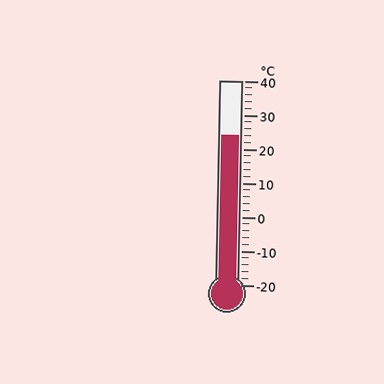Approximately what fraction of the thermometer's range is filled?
The thermometer is filled to approximately 75% of its range.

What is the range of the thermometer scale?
The thermometer scale ranges from -20°C to 40°C.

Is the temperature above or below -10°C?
The temperature is above -10°C.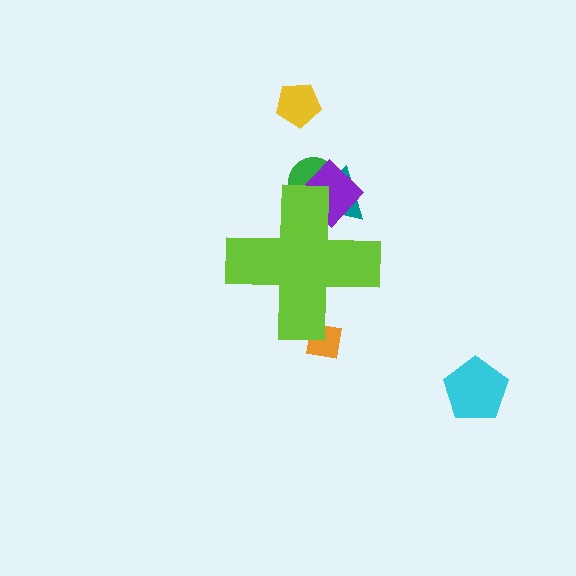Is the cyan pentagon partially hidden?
No, the cyan pentagon is fully visible.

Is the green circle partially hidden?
Yes, the green circle is partially hidden behind the lime cross.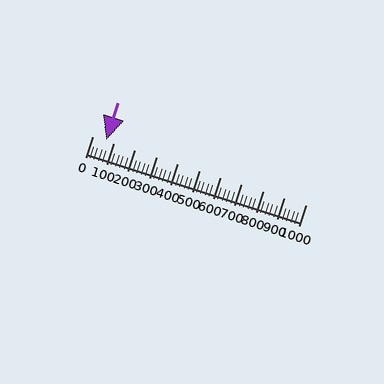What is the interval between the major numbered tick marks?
The major tick marks are spaced 100 units apart.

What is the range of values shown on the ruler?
The ruler shows values from 0 to 1000.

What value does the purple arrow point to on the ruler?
The purple arrow points to approximately 63.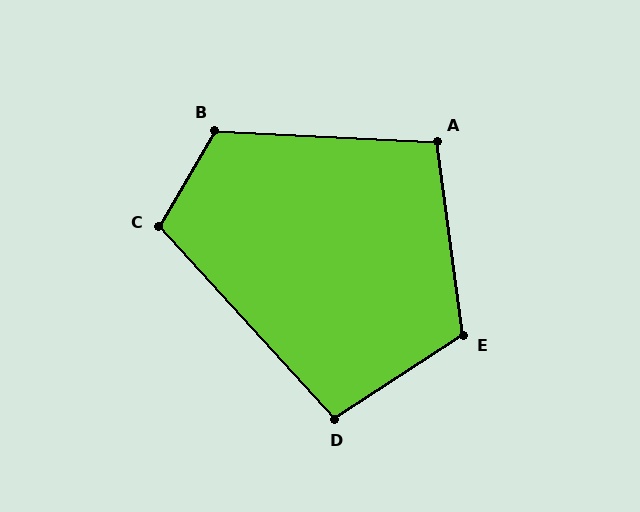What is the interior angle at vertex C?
Approximately 107 degrees (obtuse).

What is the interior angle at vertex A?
Approximately 101 degrees (obtuse).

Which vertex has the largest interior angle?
B, at approximately 117 degrees.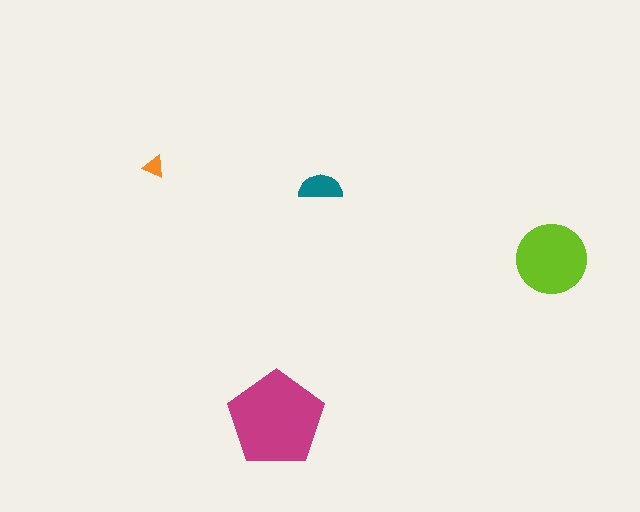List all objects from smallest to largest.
The orange triangle, the teal semicircle, the lime circle, the magenta pentagon.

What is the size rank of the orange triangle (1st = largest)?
4th.